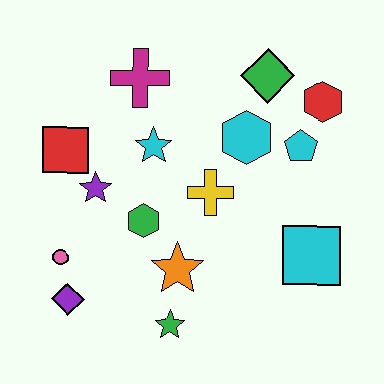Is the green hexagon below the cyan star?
Yes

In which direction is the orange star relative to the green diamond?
The orange star is below the green diamond.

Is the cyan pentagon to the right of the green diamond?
Yes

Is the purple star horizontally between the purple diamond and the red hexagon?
Yes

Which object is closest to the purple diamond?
The pink circle is closest to the purple diamond.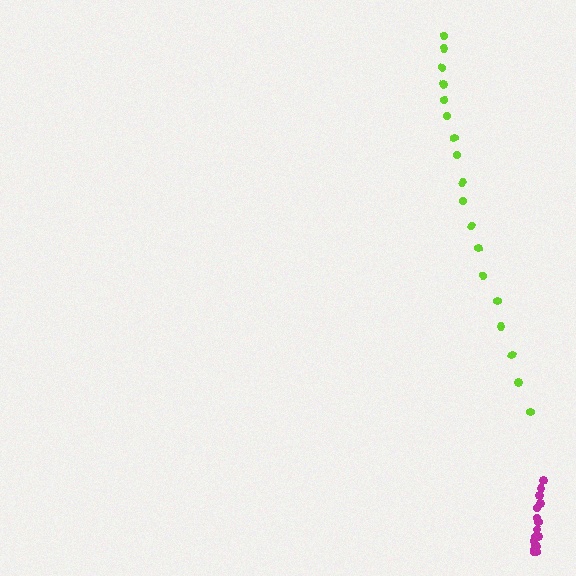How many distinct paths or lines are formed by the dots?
There are 2 distinct paths.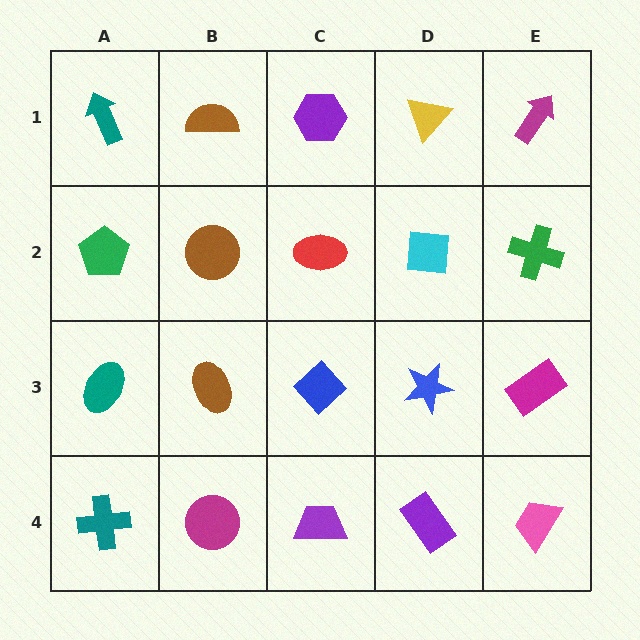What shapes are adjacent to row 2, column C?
A purple hexagon (row 1, column C), a blue diamond (row 3, column C), a brown circle (row 2, column B), a cyan square (row 2, column D).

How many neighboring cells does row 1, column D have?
3.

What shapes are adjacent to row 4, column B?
A brown ellipse (row 3, column B), a teal cross (row 4, column A), a purple trapezoid (row 4, column C).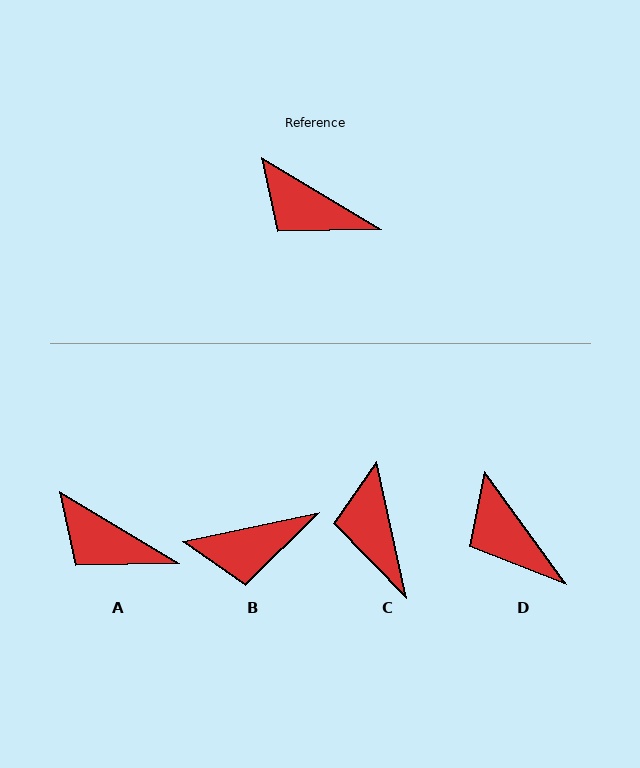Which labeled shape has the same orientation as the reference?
A.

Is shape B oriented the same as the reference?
No, it is off by about 43 degrees.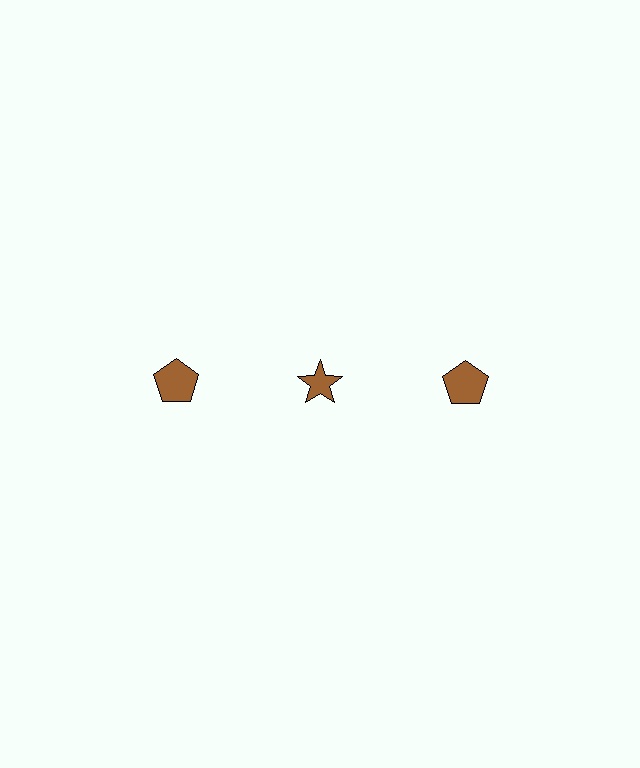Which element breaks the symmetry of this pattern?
The brown star in the top row, second from left column breaks the symmetry. All other shapes are brown pentagons.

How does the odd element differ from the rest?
It has a different shape: star instead of pentagon.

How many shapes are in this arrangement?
There are 3 shapes arranged in a grid pattern.